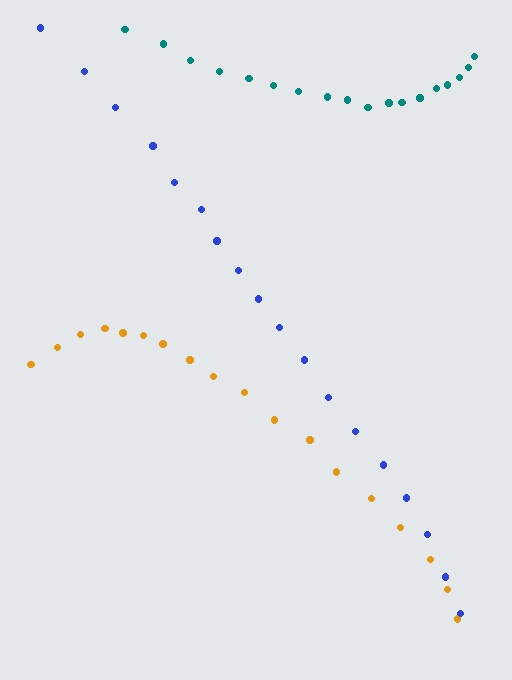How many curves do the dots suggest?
There are 3 distinct paths.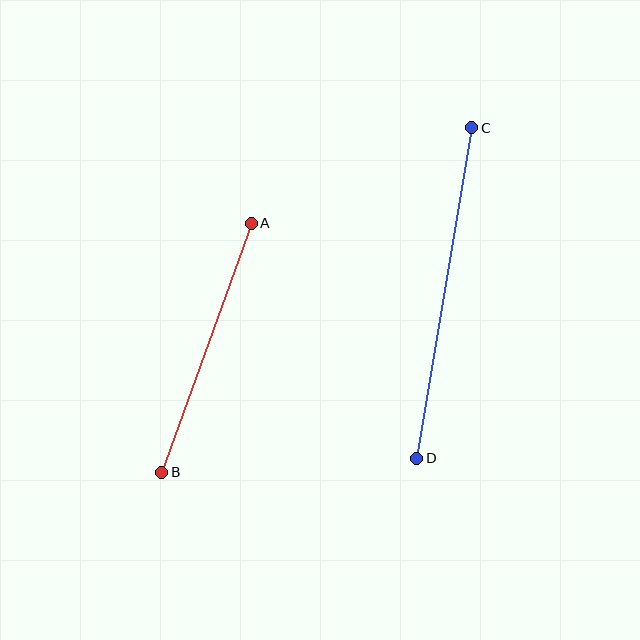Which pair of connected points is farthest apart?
Points C and D are farthest apart.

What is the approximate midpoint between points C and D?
The midpoint is at approximately (444, 293) pixels.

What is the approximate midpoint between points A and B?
The midpoint is at approximately (207, 348) pixels.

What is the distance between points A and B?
The distance is approximately 265 pixels.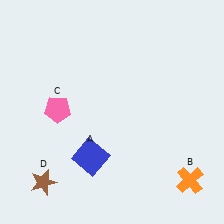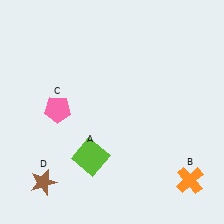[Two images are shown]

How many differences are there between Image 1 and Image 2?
There is 1 difference between the two images.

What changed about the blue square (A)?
In Image 1, A is blue. In Image 2, it changed to lime.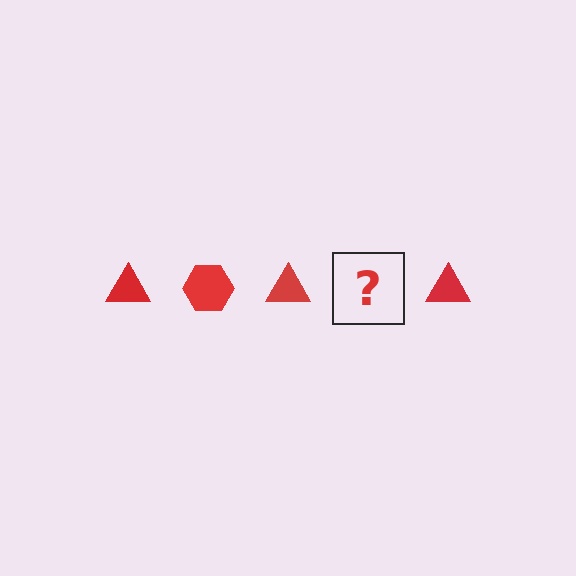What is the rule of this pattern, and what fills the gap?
The rule is that the pattern cycles through triangle, hexagon shapes in red. The gap should be filled with a red hexagon.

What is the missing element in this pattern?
The missing element is a red hexagon.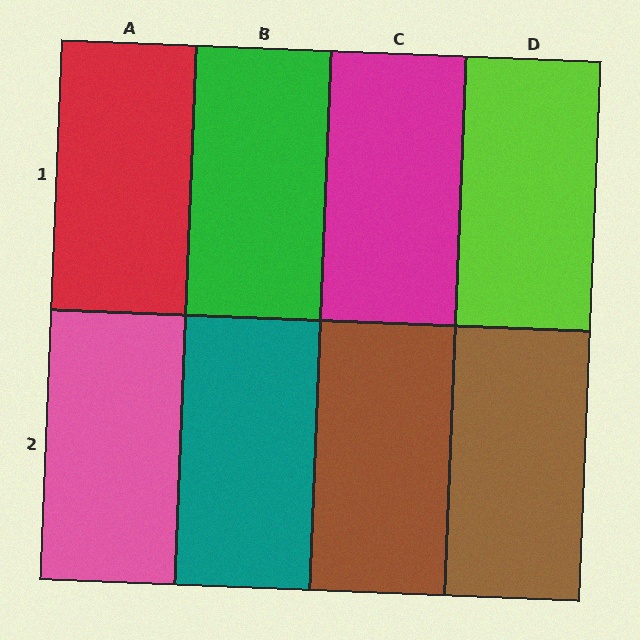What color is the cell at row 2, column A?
Pink.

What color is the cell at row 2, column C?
Brown.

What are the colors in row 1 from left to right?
Red, green, magenta, lime.